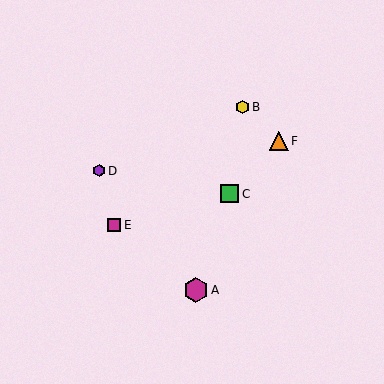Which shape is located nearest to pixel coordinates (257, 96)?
The yellow hexagon (labeled B) at (243, 107) is nearest to that location.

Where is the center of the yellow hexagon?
The center of the yellow hexagon is at (243, 107).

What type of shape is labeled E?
Shape E is a magenta square.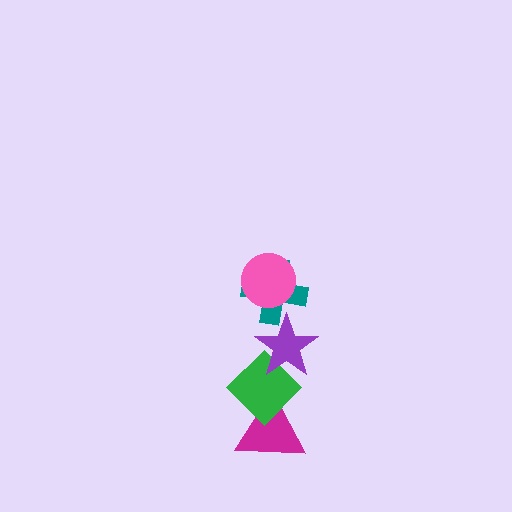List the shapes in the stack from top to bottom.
From top to bottom: the pink circle, the teal cross, the purple star, the green diamond, the magenta triangle.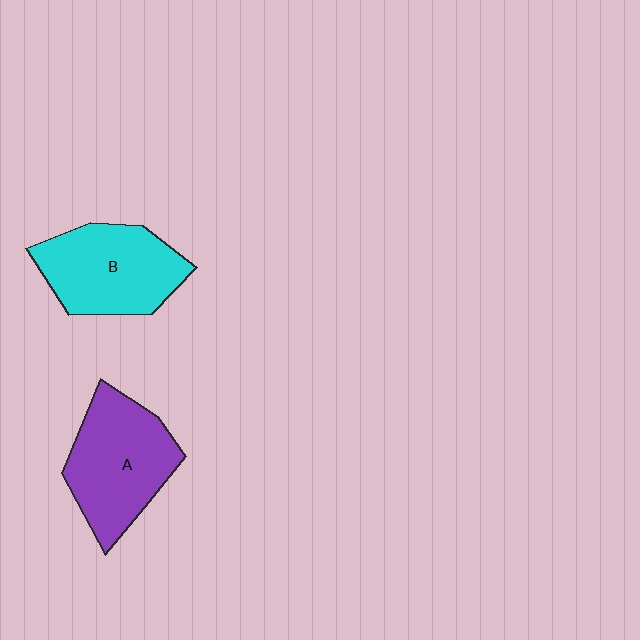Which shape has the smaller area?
Shape B (cyan).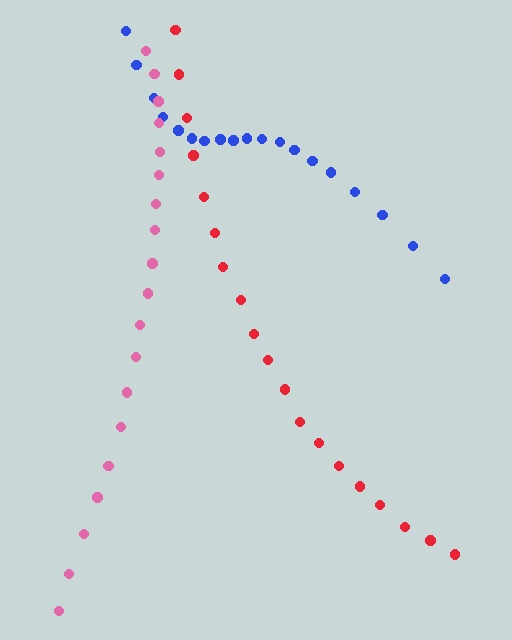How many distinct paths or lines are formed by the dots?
There are 3 distinct paths.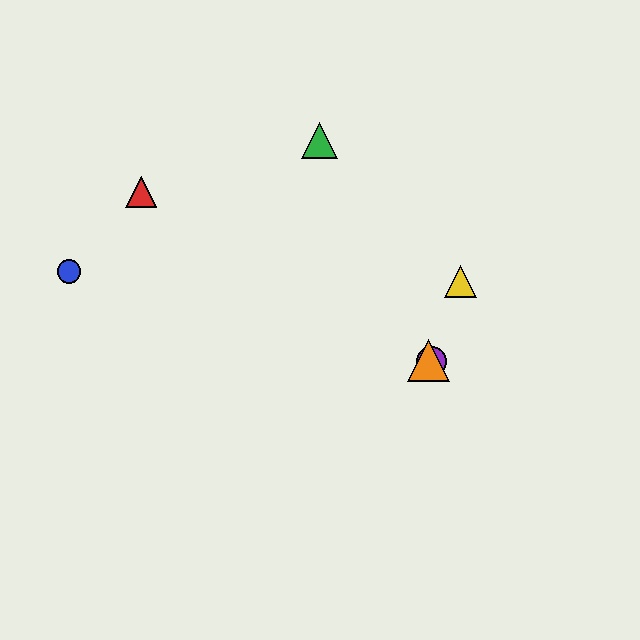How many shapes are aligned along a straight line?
3 shapes (the red triangle, the purple circle, the orange triangle) are aligned along a straight line.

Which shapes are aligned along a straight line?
The red triangle, the purple circle, the orange triangle are aligned along a straight line.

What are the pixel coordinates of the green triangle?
The green triangle is at (319, 141).